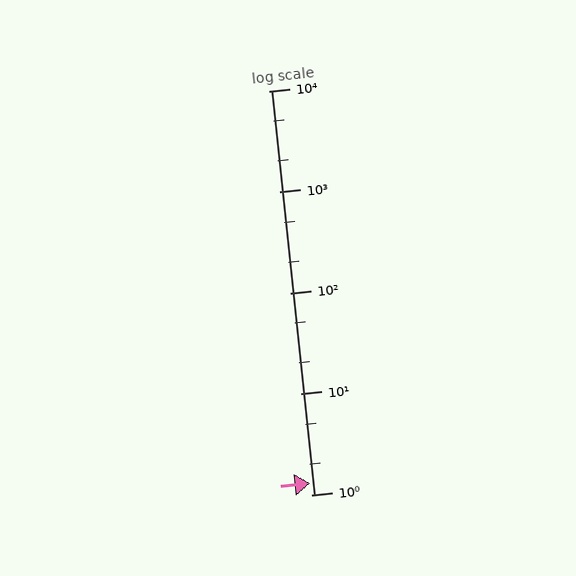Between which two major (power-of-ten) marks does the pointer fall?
The pointer is between 1 and 10.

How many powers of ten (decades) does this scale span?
The scale spans 4 decades, from 1 to 10000.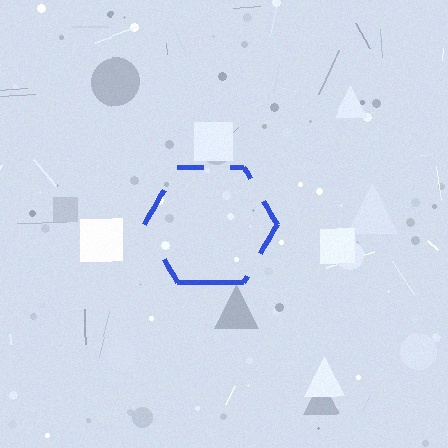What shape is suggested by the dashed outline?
The dashed outline suggests a hexagon.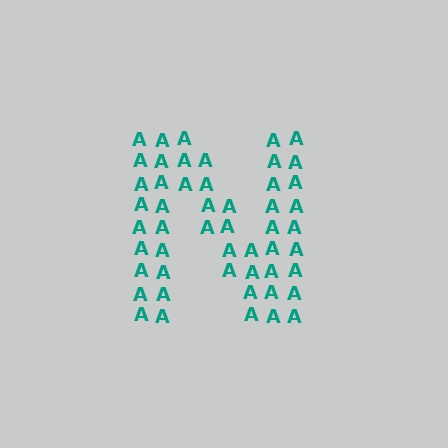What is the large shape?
The large shape is the letter N.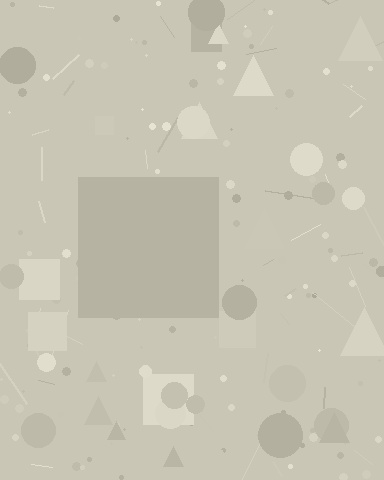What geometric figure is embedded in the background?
A square is embedded in the background.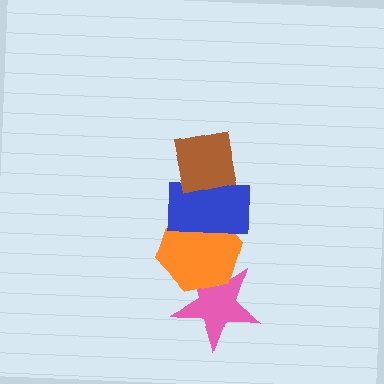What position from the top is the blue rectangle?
The blue rectangle is 2nd from the top.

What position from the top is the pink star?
The pink star is 4th from the top.